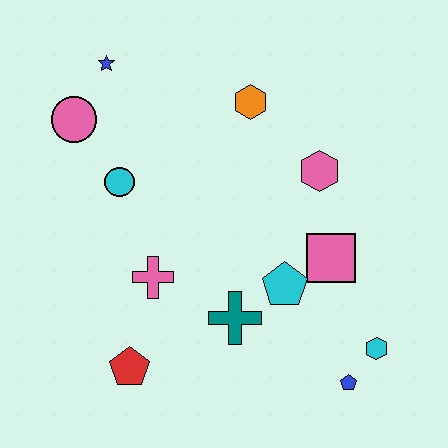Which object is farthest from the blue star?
The blue pentagon is farthest from the blue star.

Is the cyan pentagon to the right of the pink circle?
Yes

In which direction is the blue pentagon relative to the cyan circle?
The blue pentagon is to the right of the cyan circle.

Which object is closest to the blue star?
The pink circle is closest to the blue star.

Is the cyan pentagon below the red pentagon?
No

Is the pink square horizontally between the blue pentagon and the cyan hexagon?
No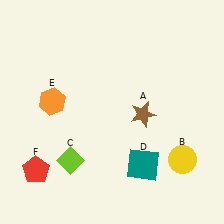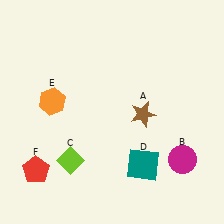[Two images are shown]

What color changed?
The circle (B) changed from yellow in Image 1 to magenta in Image 2.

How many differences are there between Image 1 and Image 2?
There is 1 difference between the two images.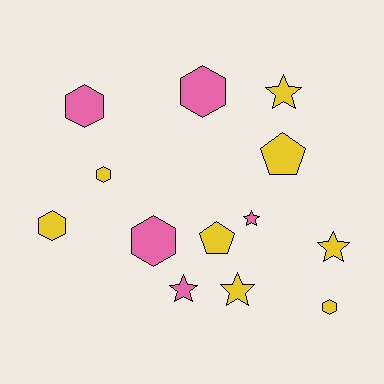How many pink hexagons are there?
There are 3 pink hexagons.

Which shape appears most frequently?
Hexagon, with 6 objects.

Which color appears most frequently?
Yellow, with 8 objects.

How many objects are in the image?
There are 13 objects.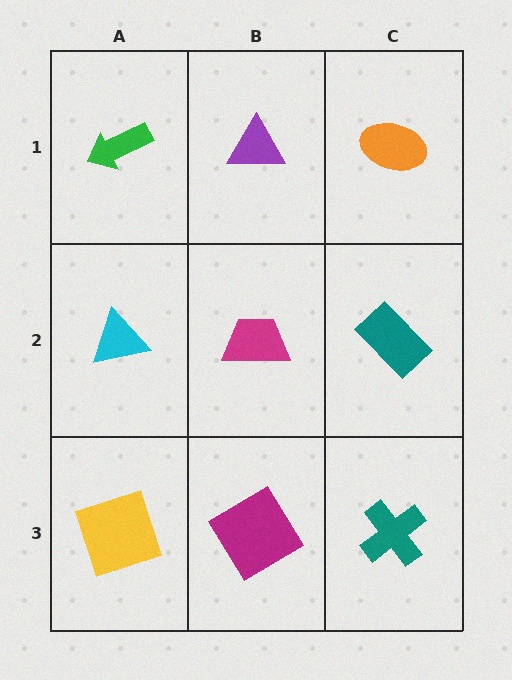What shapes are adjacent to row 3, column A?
A cyan triangle (row 2, column A), a magenta diamond (row 3, column B).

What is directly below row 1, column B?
A magenta trapezoid.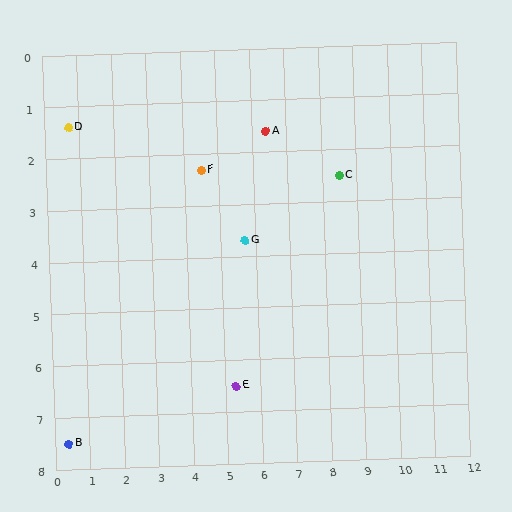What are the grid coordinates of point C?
Point C is at approximately (8.5, 2.5).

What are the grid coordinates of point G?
Point G is at approximately (5.7, 3.7).